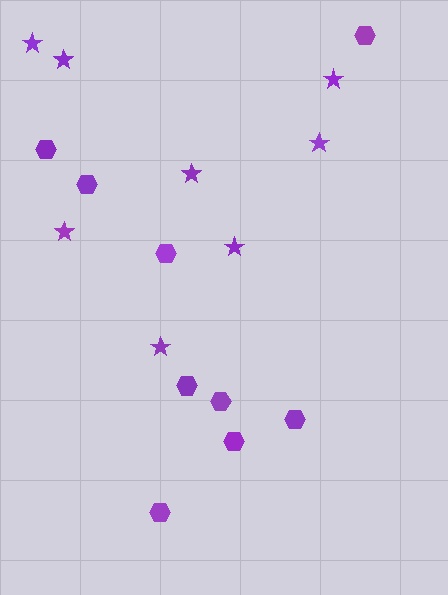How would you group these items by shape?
There are 2 groups: one group of stars (8) and one group of hexagons (9).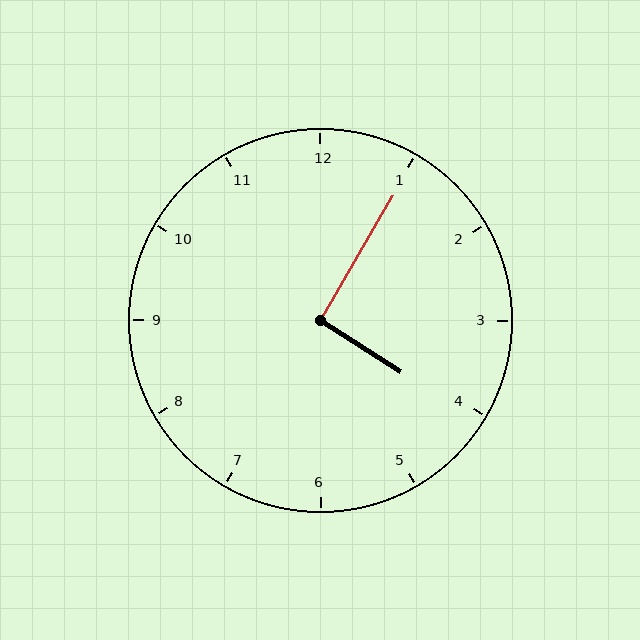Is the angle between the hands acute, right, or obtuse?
It is right.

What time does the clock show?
4:05.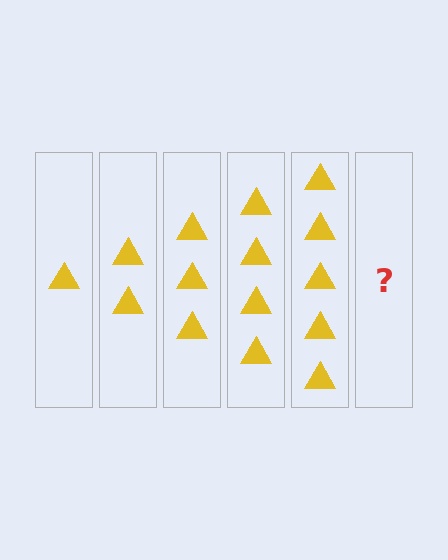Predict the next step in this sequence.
The next step is 6 triangles.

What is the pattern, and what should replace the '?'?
The pattern is that each step adds one more triangle. The '?' should be 6 triangles.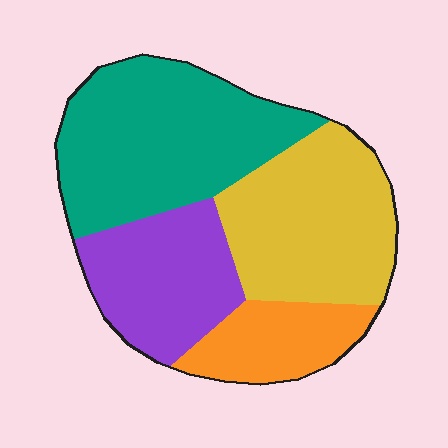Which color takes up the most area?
Teal, at roughly 35%.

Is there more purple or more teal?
Teal.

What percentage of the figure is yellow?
Yellow takes up about one third (1/3) of the figure.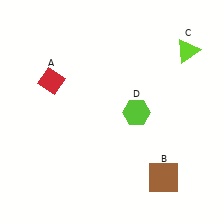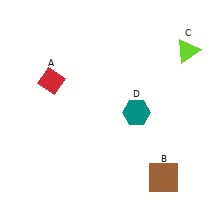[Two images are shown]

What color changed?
The hexagon (D) changed from lime in Image 1 to teal in Image 2.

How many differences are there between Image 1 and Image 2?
There is 1 difference between the two images.